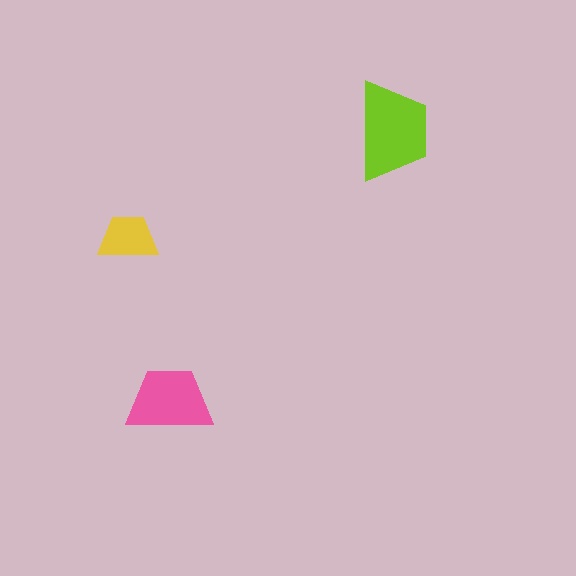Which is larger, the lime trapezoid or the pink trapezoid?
The lime one.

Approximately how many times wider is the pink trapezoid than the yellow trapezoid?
About 1.5 times wider.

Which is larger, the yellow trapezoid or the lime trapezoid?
The lime one.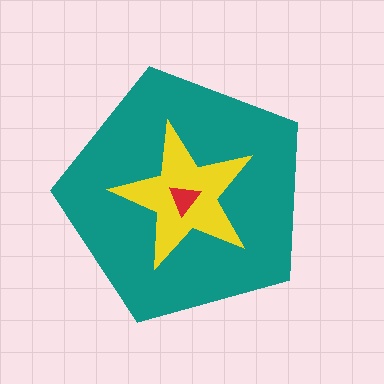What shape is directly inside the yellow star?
The red triangle.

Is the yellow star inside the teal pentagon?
Yes.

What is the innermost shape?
The red triangle.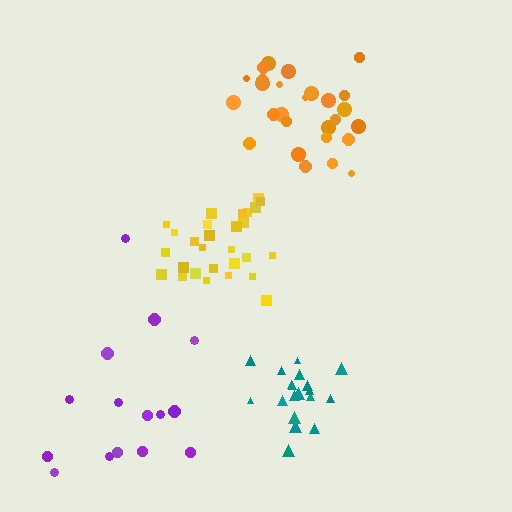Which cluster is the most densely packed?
Yellow.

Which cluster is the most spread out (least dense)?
Purple.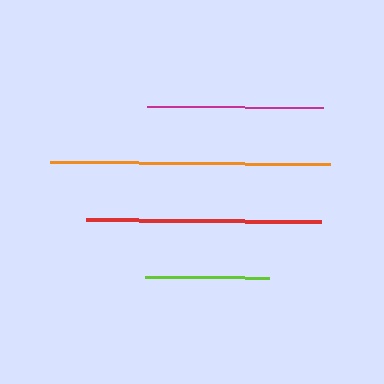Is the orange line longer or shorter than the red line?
The orange line is longer than the red line.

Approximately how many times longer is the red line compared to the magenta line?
The red line is approximately 1.3 times the length of the magenta line.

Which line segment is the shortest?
The lime line is the shortest at approximately 124 pixels.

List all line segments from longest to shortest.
From longest to shortest: orange, red, magenta, lime.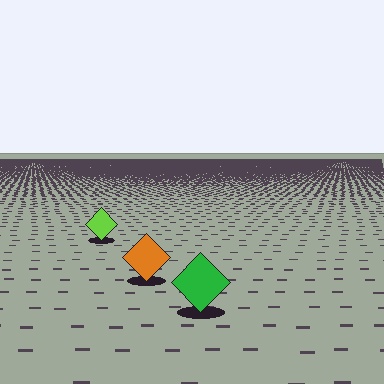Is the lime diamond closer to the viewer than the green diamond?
No. The green diamond is closer — you can tell from the texture gradient: the ground texture is coarser near it.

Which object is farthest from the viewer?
The lime diamond is farthest from the viewer. It appears smaller and the ground texture around it is denser.